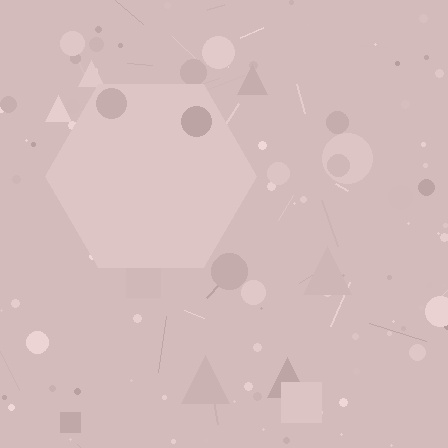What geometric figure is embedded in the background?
A hexagon is embedded in the background.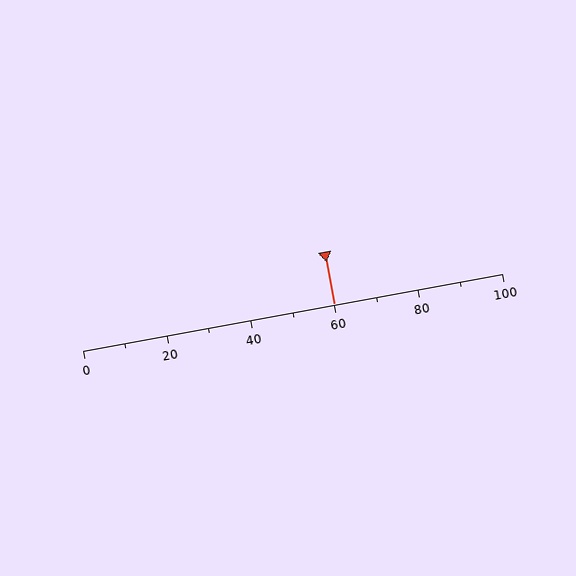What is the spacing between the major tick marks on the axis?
The major ticks are spaced 20 apart.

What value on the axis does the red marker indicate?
The marker indicates approximately 60.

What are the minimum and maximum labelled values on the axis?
The axis runs from 0 to 100.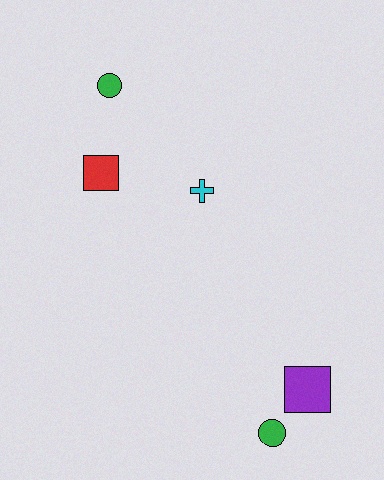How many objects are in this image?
There are 5 objects.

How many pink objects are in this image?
There are no pink objects.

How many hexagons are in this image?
There are no hexagons.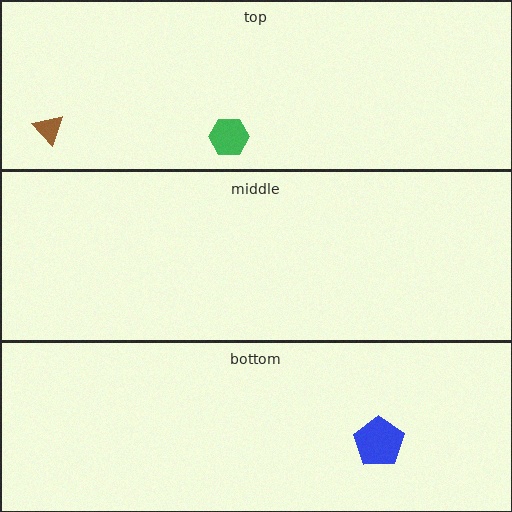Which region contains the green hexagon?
The top region.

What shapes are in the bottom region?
The blue pentagon.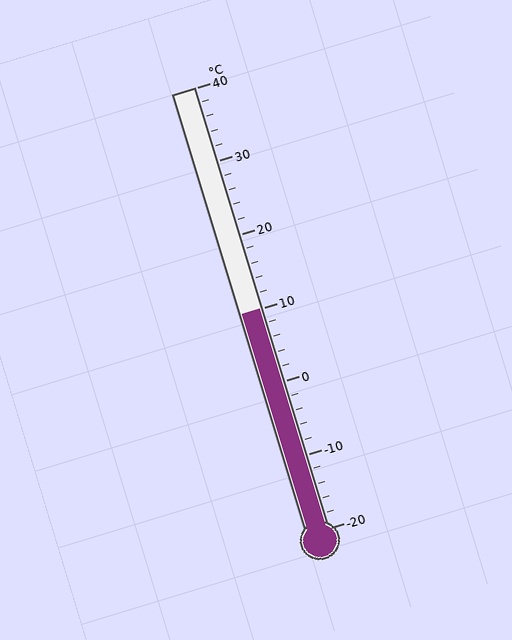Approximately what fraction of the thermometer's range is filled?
The thermometer is filled to approximately 50% of its range.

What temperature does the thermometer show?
The thermometer shows approximately 10°C.